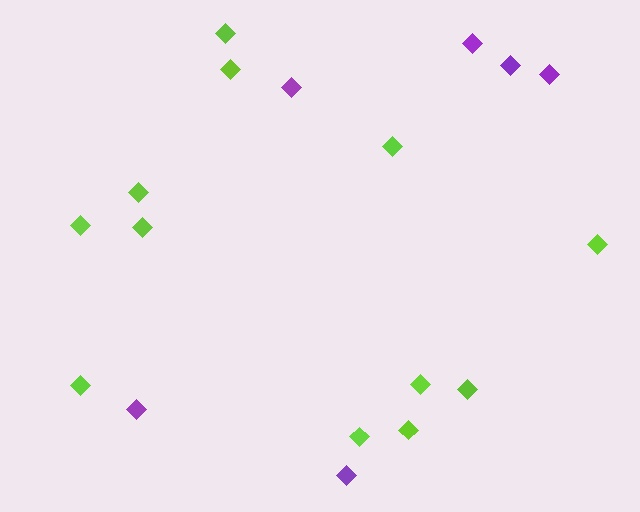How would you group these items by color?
There are 2 groups: one group of lime diamonds (12) and one group of purple diamonds (6).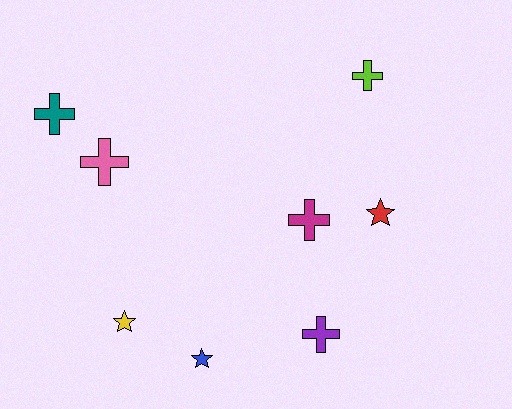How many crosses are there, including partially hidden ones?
There are 5 crosses.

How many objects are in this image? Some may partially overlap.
There are 8 objects.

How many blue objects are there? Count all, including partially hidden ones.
There is 1 blue object.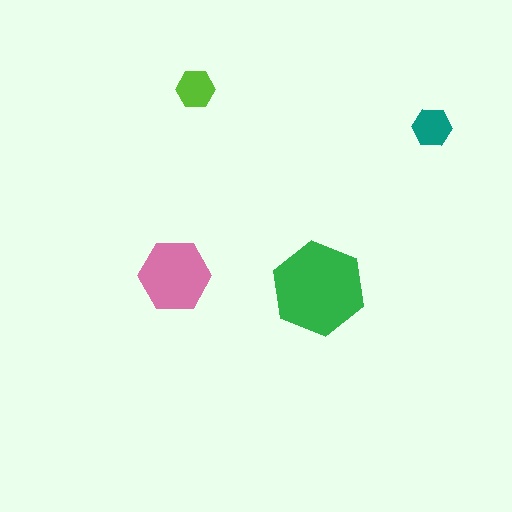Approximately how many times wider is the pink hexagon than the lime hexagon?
About 2 times wider.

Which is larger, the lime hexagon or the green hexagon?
The green one.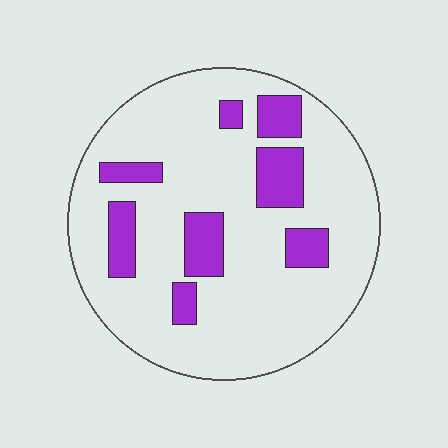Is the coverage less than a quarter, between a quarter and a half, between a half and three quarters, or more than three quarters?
Less than a quarter.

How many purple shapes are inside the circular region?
8.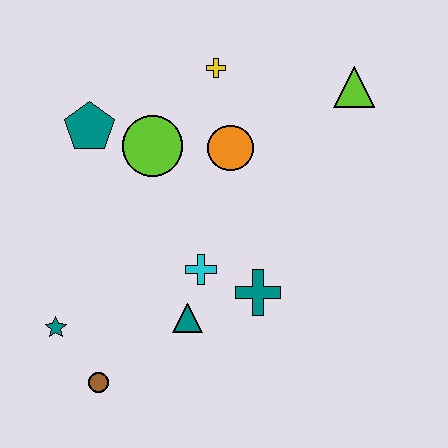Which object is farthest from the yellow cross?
The brown circle is farthest from the yellow cross.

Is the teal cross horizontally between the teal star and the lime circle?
No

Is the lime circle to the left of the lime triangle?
Yes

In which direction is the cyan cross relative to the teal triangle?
The cyan cross is above the teal triangle.